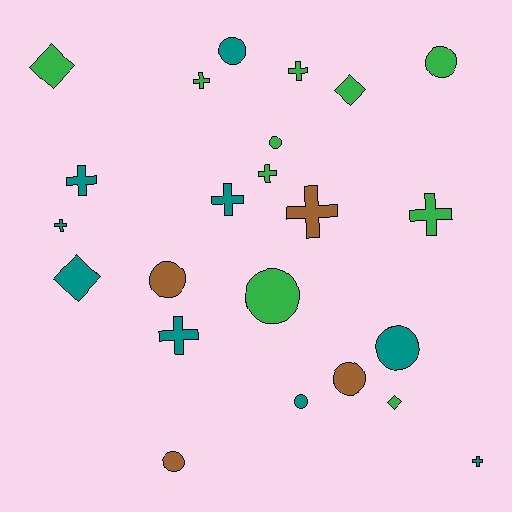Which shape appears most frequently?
Cross, with 10 objects.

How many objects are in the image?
There are 23 objects.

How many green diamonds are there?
There are 3 green diamonds.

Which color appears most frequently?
Green, with 10 objects.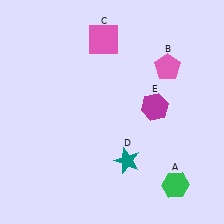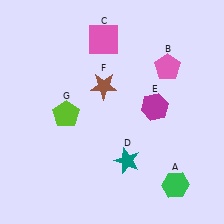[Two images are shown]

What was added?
A brown star (F), a lime pentagon (G) were added in Image 2.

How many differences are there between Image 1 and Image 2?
There are 2 differences between the two images.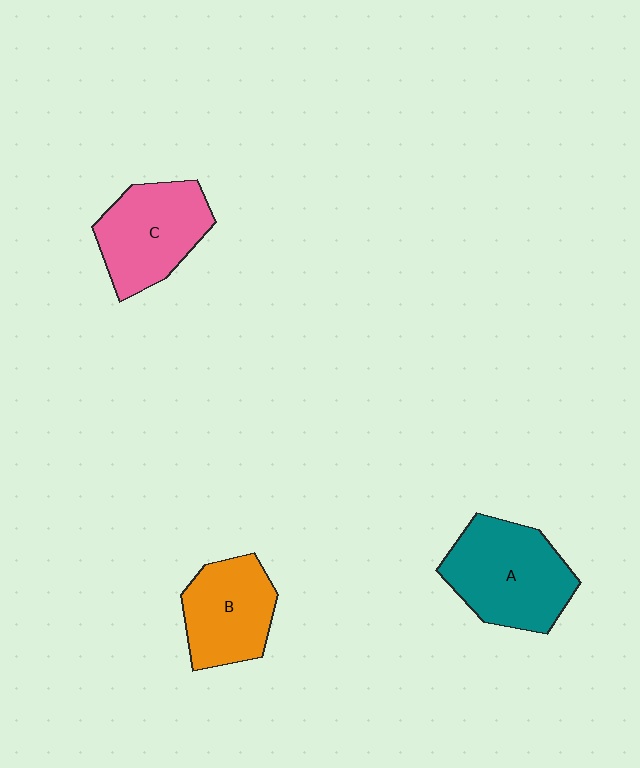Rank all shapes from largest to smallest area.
From largest to smallest: A (teal), C (pink), B (orange).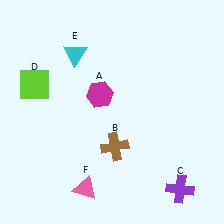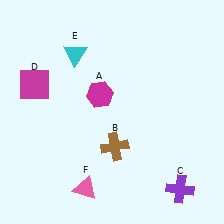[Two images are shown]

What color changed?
The square (D) changed from lime in Image 1 to magenta in Image 2.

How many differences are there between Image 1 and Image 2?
There is 1 difference between the two images.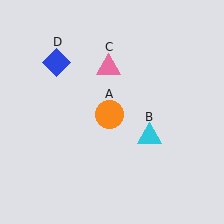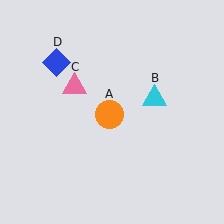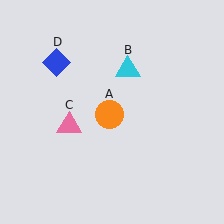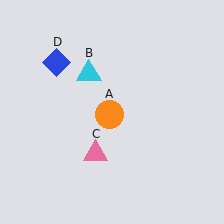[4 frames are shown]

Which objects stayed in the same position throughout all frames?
Orange circle (object A) and blue diamond (object D) remained stationary.